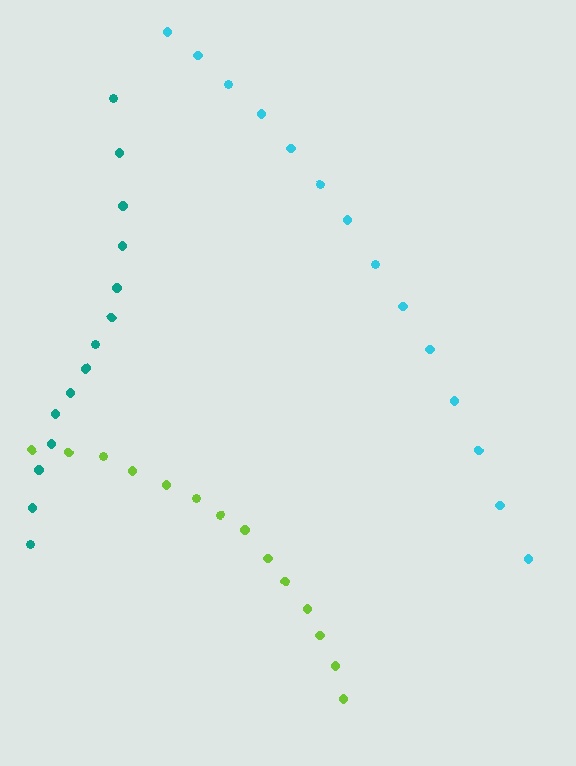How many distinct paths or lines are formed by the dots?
There are 3 distinct paths.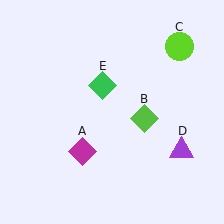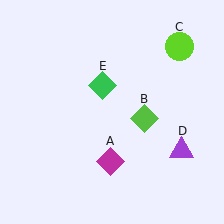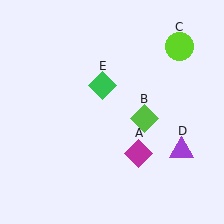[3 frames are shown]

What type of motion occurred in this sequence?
The magenta diamond (object A) rotated counterclockwise around the center of the scene.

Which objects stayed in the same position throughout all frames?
Lime diamond (object B) and lime circle (object C) and purple triangle (object D) and green diamond (object E) remained stationary.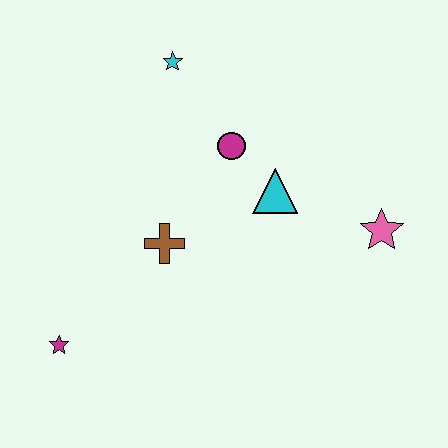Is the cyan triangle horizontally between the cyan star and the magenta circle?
No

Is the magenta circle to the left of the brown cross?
No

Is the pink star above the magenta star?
Yes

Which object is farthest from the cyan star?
The magenta star is farthest from the cyan star.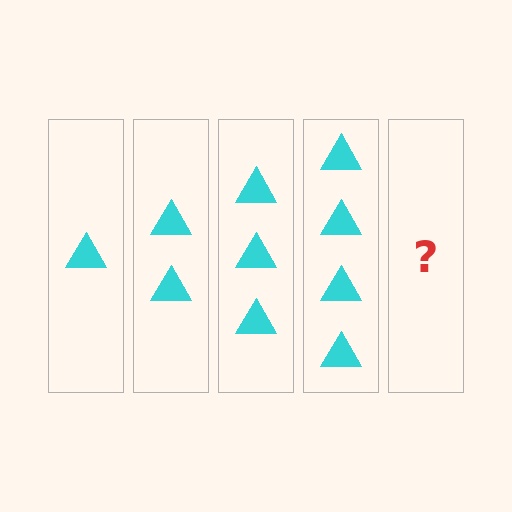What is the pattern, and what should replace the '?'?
The pattern is that each step adds one more triangle. The '?' should be 5 triangles.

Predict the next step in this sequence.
The next step is 5 triangles.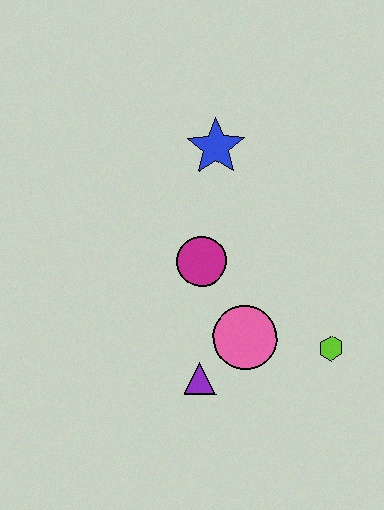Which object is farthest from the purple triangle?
The blue star is farthest from the purple triangle.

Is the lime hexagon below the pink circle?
Yes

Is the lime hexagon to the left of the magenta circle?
No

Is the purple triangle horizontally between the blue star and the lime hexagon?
No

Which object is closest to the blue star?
The magenta circle is closest to the blue star.